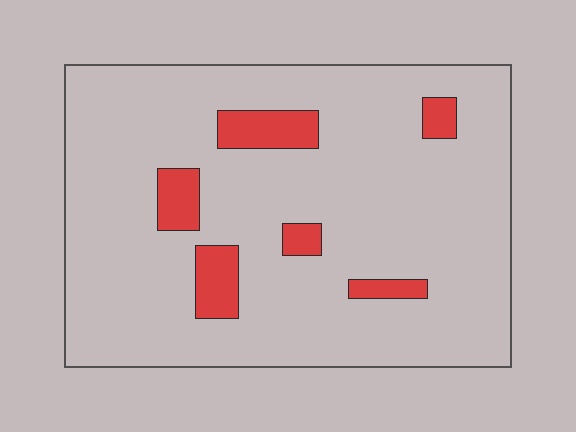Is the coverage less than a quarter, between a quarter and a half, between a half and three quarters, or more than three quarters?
Less than a quarter.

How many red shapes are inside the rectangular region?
6.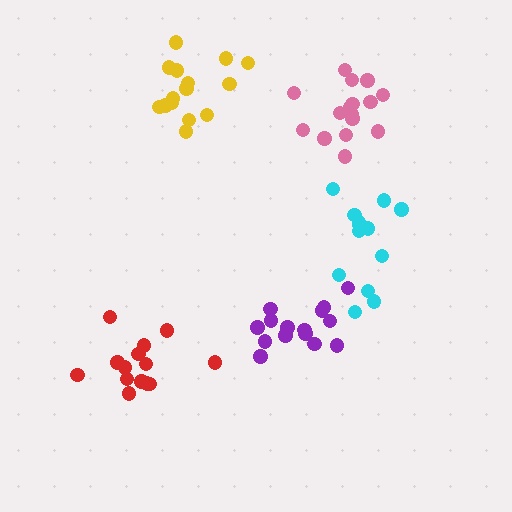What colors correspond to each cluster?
The clusters are colored: cyan, purple, pink, red, yellow.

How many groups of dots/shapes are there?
There are 5 groups.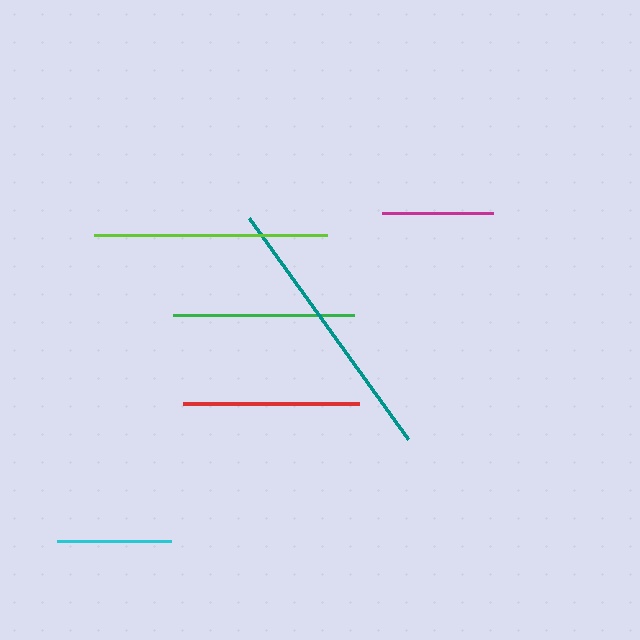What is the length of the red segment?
The red segment is approximately 176 pixels long.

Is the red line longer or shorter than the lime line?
The lime line is longer than the red line.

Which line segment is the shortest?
The magenta line is the shortest at approximately 111 pixels.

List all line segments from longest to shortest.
From longest to shortest: teal, lime, green, red, cyan, magenta.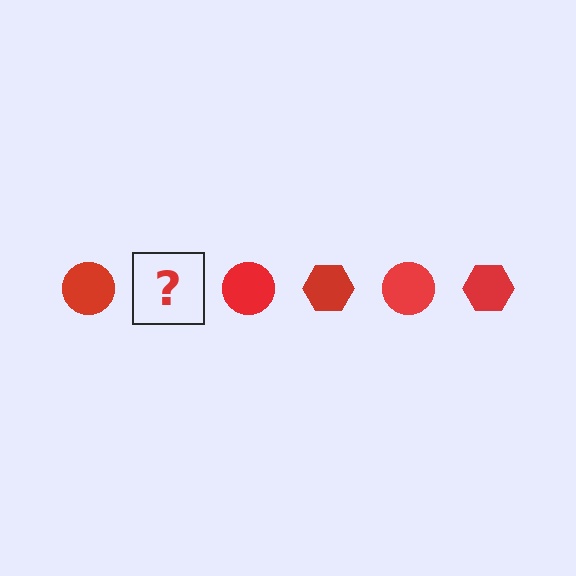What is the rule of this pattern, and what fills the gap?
The rule is that the pattern cycles through circle, hexagon shapes in red. The gap should be filled with a red hexagon.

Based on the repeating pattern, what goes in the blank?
The blank should be a red hexagon.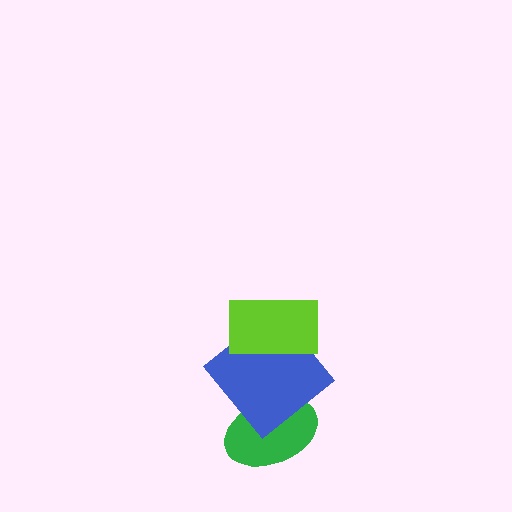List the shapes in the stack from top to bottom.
From top to bottom: the lime rectangle, the blue diamond, the green ellipse.